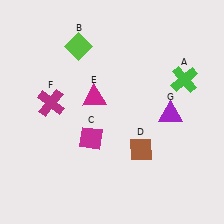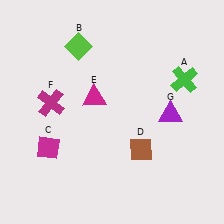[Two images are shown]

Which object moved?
The magenta diamond (C) moved left.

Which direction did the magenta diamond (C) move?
The magenta diamond (C) moved left.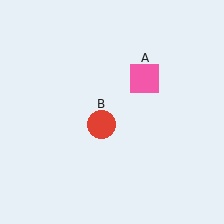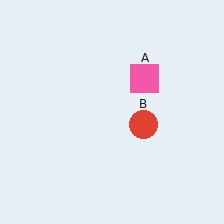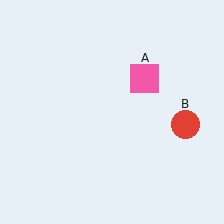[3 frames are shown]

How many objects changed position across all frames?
1 object changed position: red circle (object B).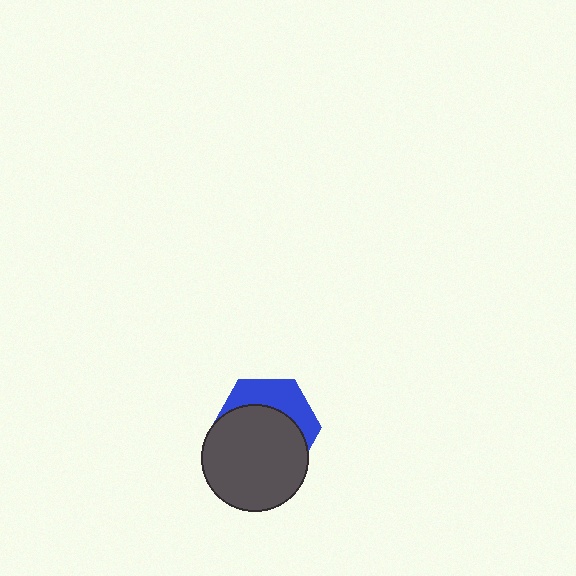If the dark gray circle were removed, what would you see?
You would see the complete blue hexagon.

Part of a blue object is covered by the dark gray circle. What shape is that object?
It is a hexagon.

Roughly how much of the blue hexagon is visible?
A small part of it is visible (roughly 35%).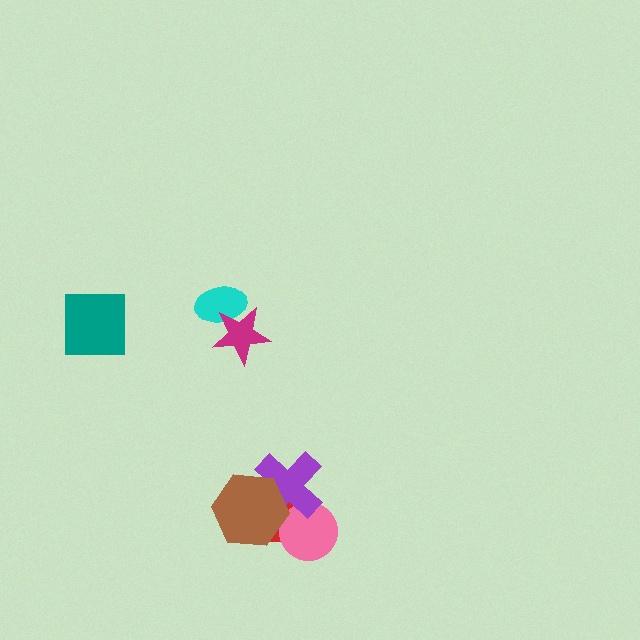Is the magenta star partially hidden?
No, no other shape covers it.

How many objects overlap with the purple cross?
3 objects overlap with the purple cross.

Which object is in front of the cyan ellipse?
The magenta star is in front of the cyan ellipse.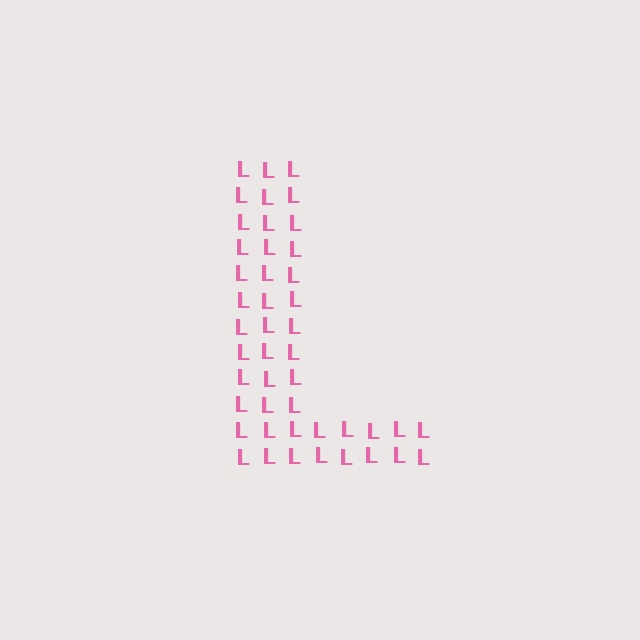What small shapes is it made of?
It is made of small letter L's.